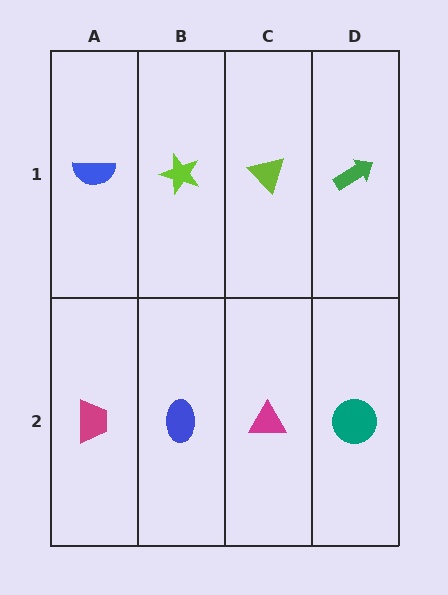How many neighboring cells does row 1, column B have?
3.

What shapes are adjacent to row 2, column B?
A lime star (row 1, column B), a magenta trapezoid (row 2, column A), a magenta triangle (row 2, column C).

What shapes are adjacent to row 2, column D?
A green arrow (row 1, column D), a magenta triangle (row 2, column C).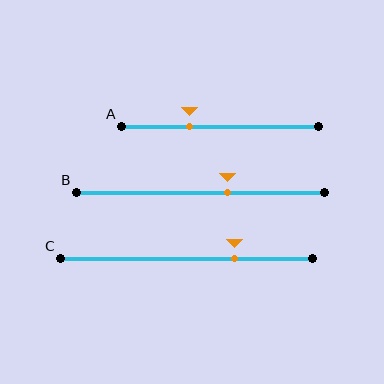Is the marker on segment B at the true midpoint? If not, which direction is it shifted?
No, the marker on segment B is shifted to the right by about 11% of the segment length.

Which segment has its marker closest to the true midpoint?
Segment B has its marker closest to the true midpoint.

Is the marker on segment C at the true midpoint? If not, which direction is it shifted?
No, the marker on segment C is shifted to the right by about 19% of the segment length.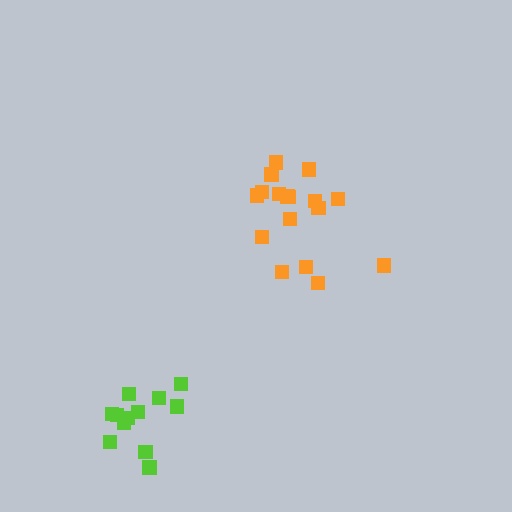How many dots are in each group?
Group 1: 17 dots, Group 2: 12 dots (29 total).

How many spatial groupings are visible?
There are 2 spatial groupings.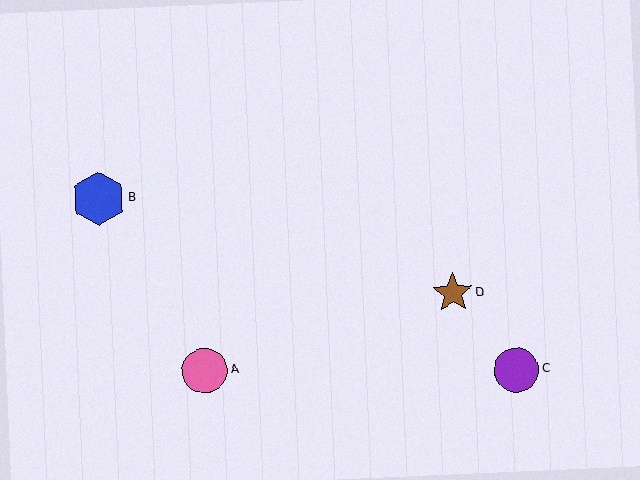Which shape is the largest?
The blue hexagon (labeled B) is the largest.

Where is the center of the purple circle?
The center of the purple circle is at (517, 370).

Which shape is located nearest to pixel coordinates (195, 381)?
The pink circle (labeled A) at (205, 370) is nearest to that location.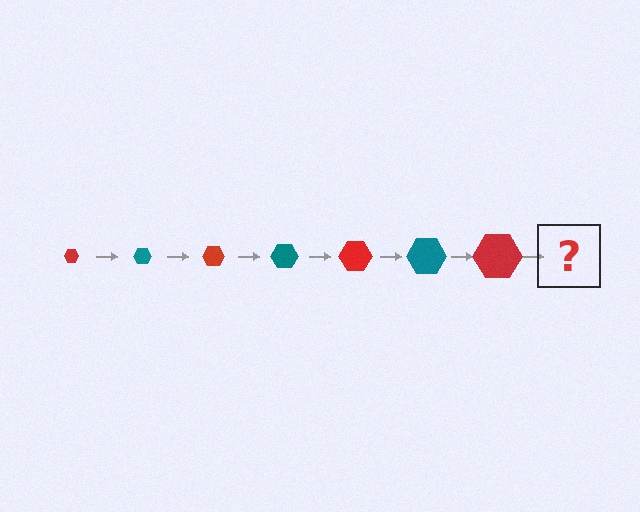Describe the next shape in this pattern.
It should be a teal hexagon, larger than the previous one.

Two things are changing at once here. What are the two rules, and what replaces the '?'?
The two rules are that the hexagon grows larger each step and the color cycles through red and teal. The '?' should be a teal hexagon, larger than the previous one.